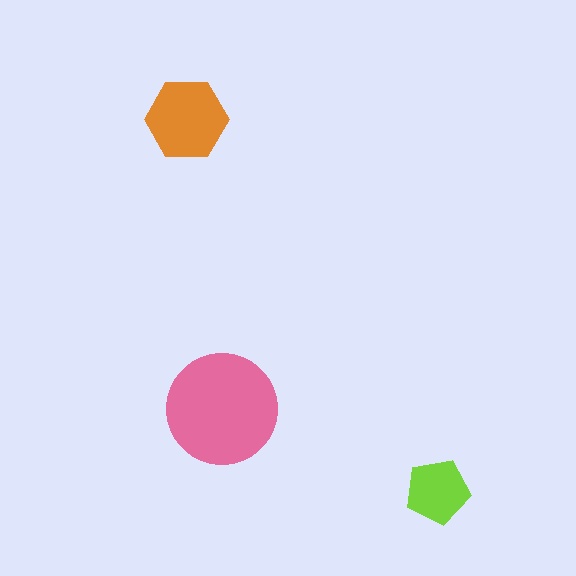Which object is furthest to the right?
The lime pentagon is rightmost.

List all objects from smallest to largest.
The lime pentagon, the orange hexagon, the pink circle.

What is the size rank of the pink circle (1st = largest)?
1st.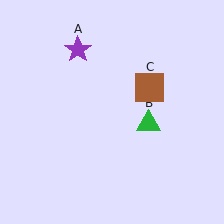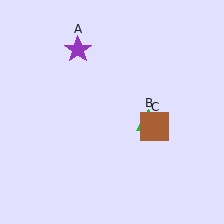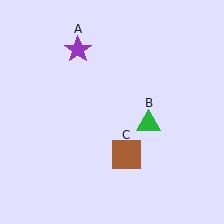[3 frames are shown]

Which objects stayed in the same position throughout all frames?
Purple star (object A) and green triangle (object B) remained stationary.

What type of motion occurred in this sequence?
The brown square (object C) rotated clockwise around the center of the scene.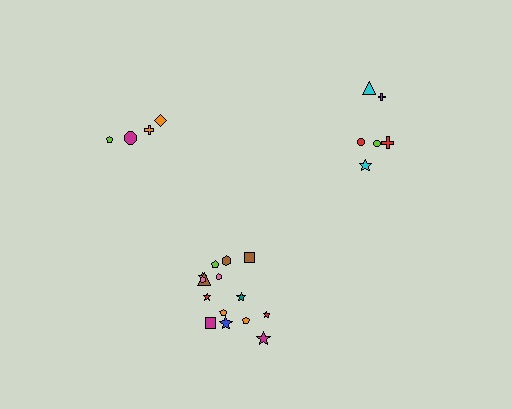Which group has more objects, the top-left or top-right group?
The top-right group.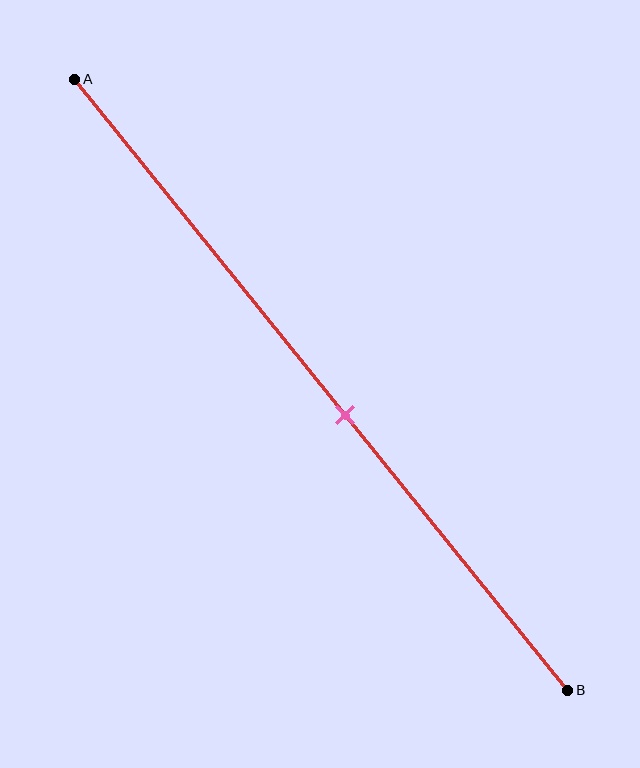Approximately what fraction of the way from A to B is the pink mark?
The pink mark is approximately 55% of the way from A to B.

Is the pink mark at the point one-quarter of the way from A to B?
No, the mark is at about 55% from A, not at the 25% one-quarter point.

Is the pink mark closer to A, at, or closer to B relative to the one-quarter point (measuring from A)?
The pink mark is closer to point B than the one-quarter point of segment AB.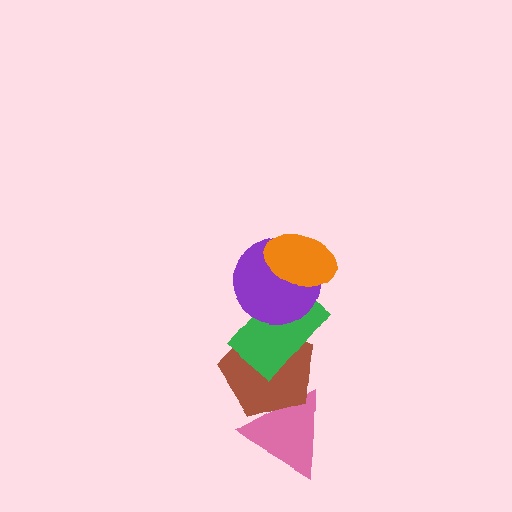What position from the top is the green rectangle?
The green rectangle is 3rd from the top.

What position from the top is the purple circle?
The purple circle is 2nd from the top.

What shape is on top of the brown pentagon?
The green rectangle is on top of the brown pentagon.